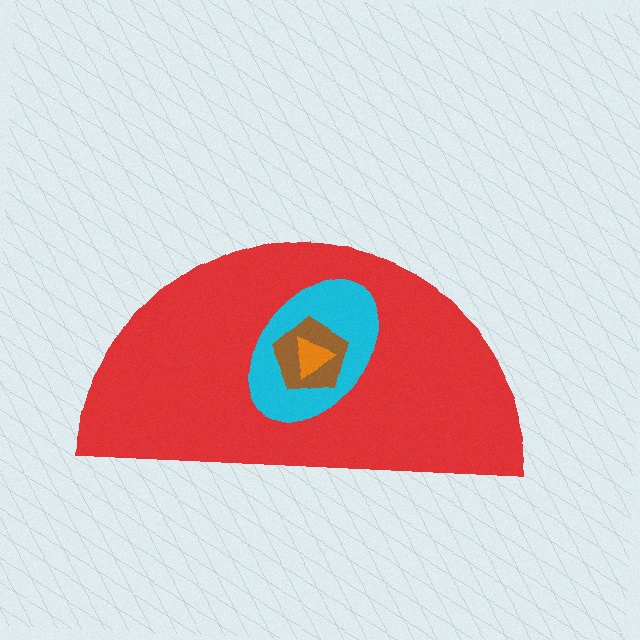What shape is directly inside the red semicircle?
The cyan ellipse.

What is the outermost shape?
The red semicircle.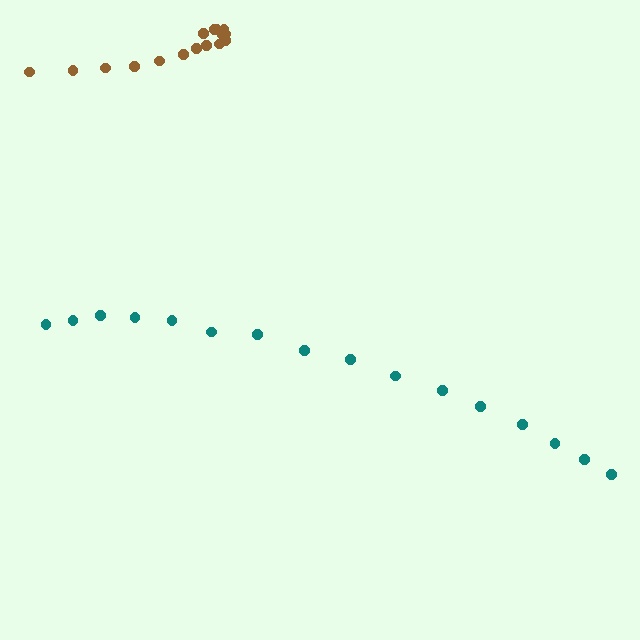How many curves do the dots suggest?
There are 2 distinct paths.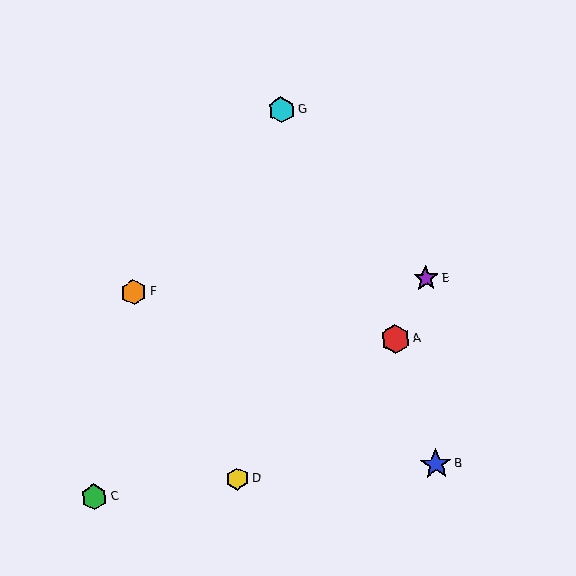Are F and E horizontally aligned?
Yes, both are at y≈292.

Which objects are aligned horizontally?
Objects E, F are aligned horizontally.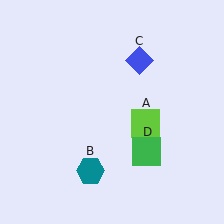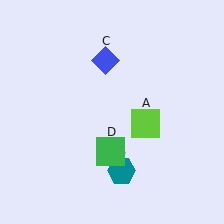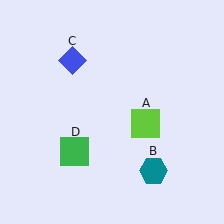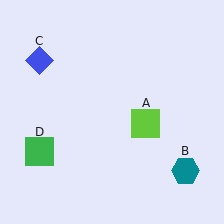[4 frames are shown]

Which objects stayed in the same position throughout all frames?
Lime square (object A) remained stationary.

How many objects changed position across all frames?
3 objects changed position: teal hexagon (object B), blue diamond (object C), green square (object D).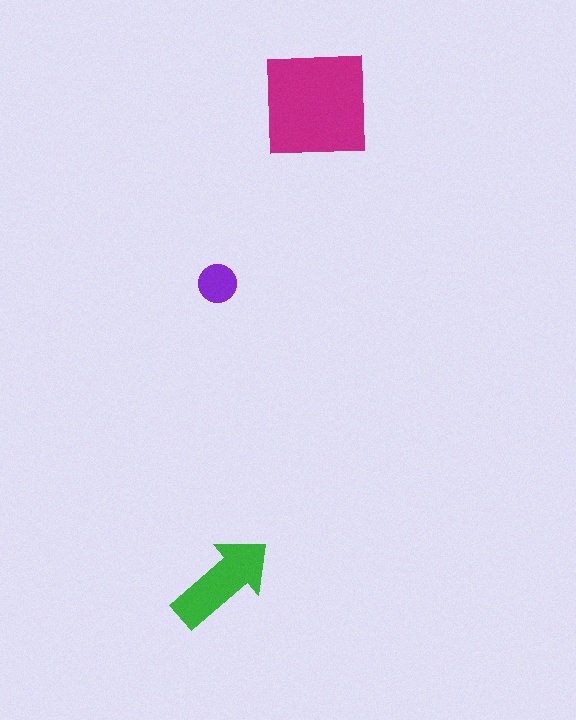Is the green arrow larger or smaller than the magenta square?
Smaller.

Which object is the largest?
The magenta square.